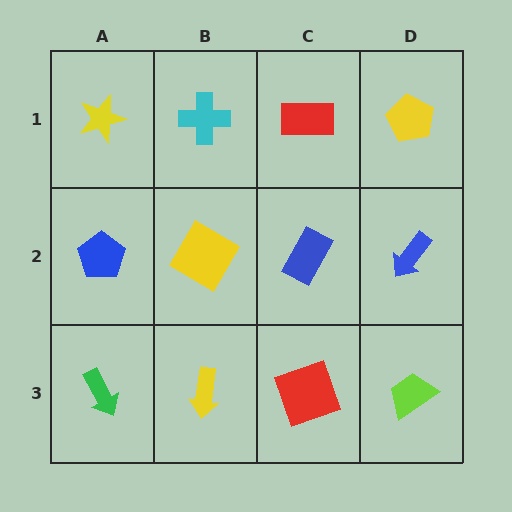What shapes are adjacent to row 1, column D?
A blue arrow (row 2, column D), a red rectangle (row 1, column C).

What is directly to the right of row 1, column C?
A yellow pentagon.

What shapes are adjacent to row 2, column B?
A cyan cross (row 1, column B), a yellow arrow (row 3, column B), a blue pentagon (row 2, column A), a blue rectangle (row 2, column C).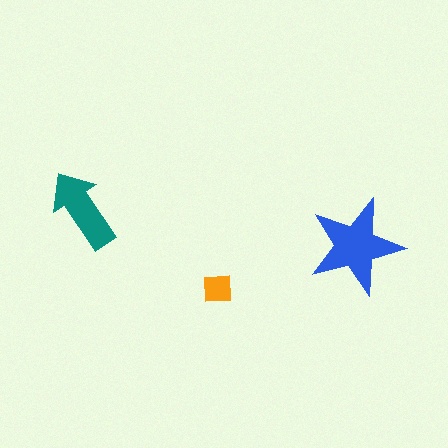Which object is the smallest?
The orange square.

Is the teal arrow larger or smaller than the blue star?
Smaller.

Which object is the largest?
The blue star.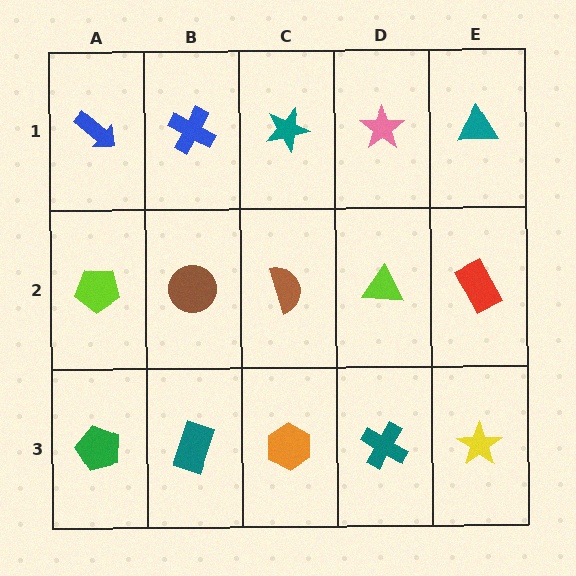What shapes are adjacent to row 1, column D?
A lime triangle (row 2, column D), a teal star (row 1, column C), a teal triangle (row 1, column E).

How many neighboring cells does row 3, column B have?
3.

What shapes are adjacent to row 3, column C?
A brown semicircle (row 2, column C), a teal rectangle (row 3, column B), a teal cross (row 3, column D).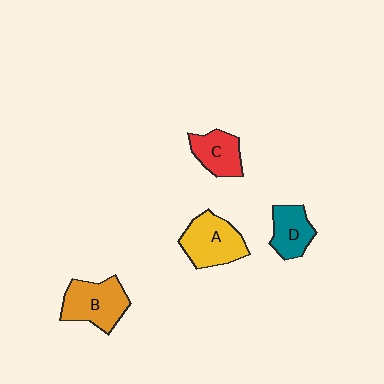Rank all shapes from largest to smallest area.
From largest to smallest: A (yellow), B (orange), C (red), D (teal).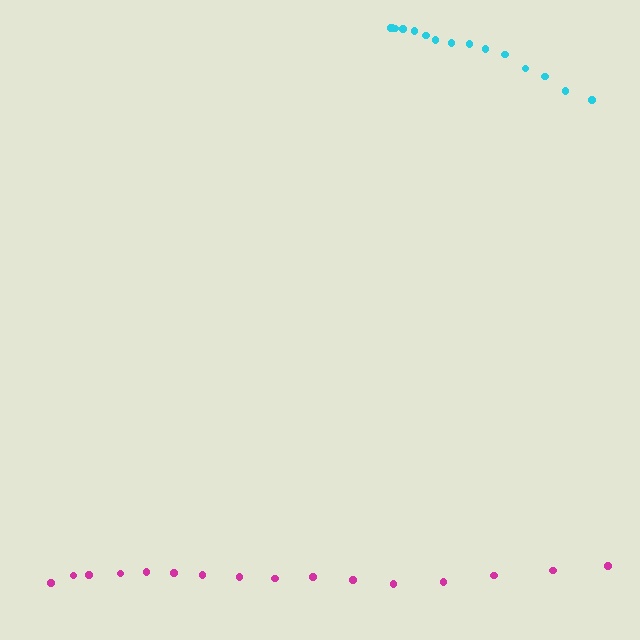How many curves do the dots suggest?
There are 2 distinct paths.